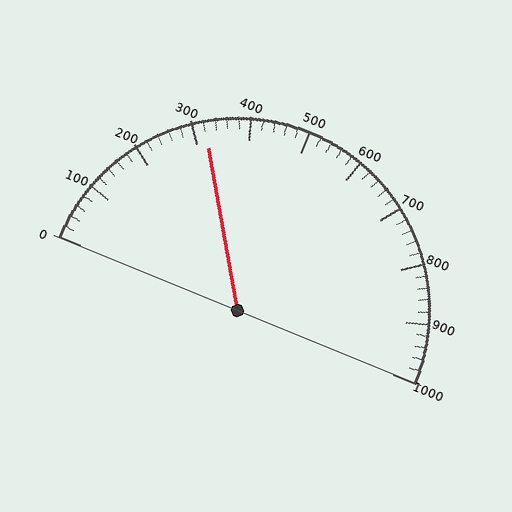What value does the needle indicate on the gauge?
The needle indicates approximately 320.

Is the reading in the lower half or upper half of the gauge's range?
The reading is in the lower half of the range (0 to 1000).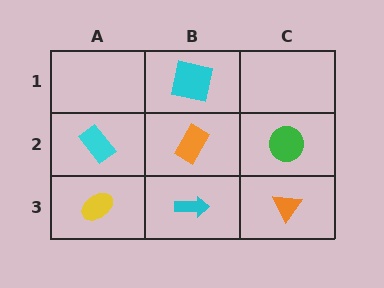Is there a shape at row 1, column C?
No, that cell is empty.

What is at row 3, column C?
An orange triangle.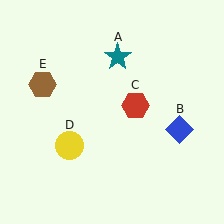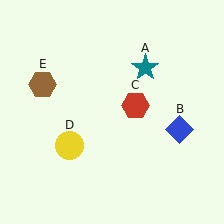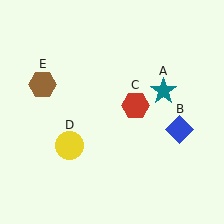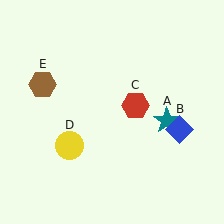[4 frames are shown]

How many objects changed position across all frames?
1 object changed position: teal star (object A).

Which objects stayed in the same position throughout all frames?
Blue diamond (object B) and red hexagon (object C) and yellow circle (object D) and brown hexagon (object E) remained stationary.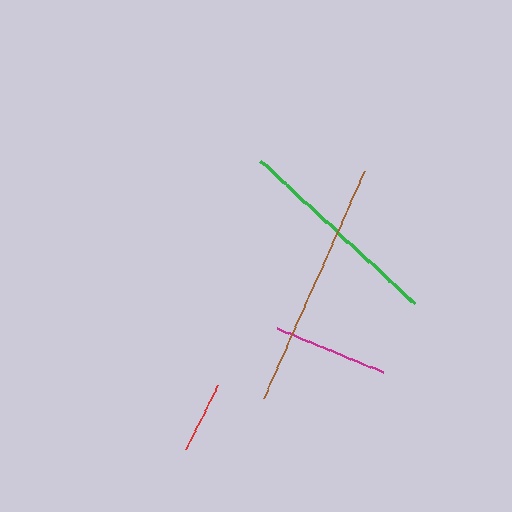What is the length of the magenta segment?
The magenta segment is approximately 115 pixels long.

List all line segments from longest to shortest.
From longest to shortest: brown, green, magenta, red.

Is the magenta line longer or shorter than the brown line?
The brown line is longer than the magenta line.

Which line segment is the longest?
The brown line is the longest at approximately 249 pixels.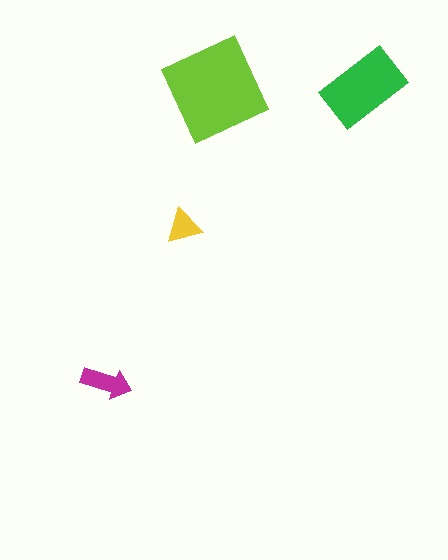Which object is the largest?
The lime square.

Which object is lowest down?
The magenta arrow is bottommost.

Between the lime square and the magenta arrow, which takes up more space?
The lime square.